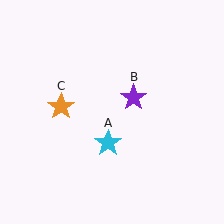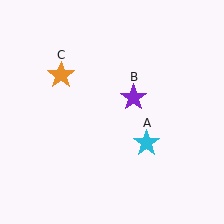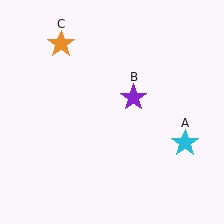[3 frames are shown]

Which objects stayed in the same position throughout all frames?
Purple star (object B) remained stationary.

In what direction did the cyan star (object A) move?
The cyan star (object A) moved right.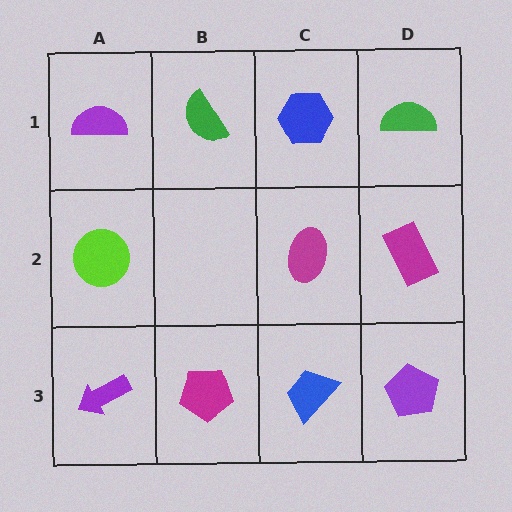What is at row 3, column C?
A blue trapezoid.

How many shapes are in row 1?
4 shapes.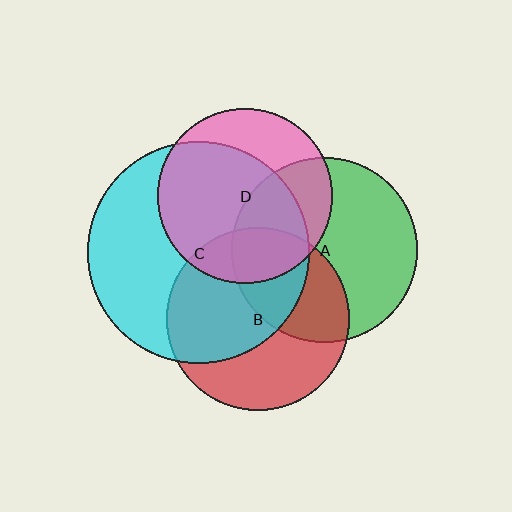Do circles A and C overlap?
Yes.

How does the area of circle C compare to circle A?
Approximately 1.4 times.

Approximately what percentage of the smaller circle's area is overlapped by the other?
Approximately 30%.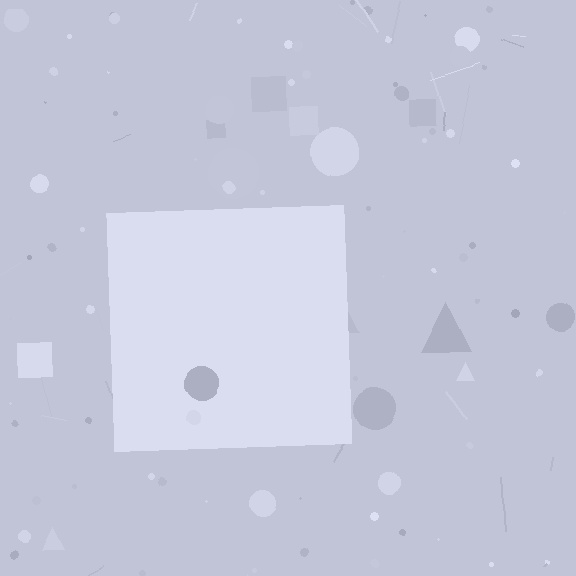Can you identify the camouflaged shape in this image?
The camouflaged shape is a square.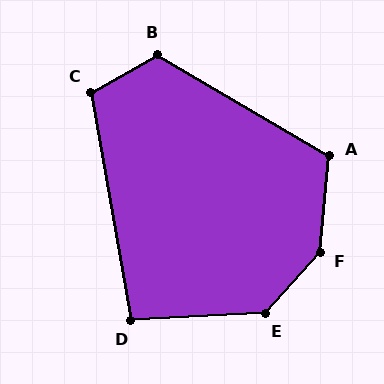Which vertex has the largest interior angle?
F, at approximately 143 degrees.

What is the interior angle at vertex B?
Approximately 120 degrees (obtuse).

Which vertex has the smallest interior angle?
D, at approximately 97 degrees.